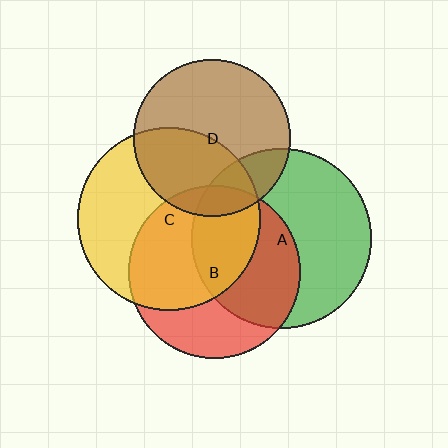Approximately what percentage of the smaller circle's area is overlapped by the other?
Approximately 40%.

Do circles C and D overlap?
Yes.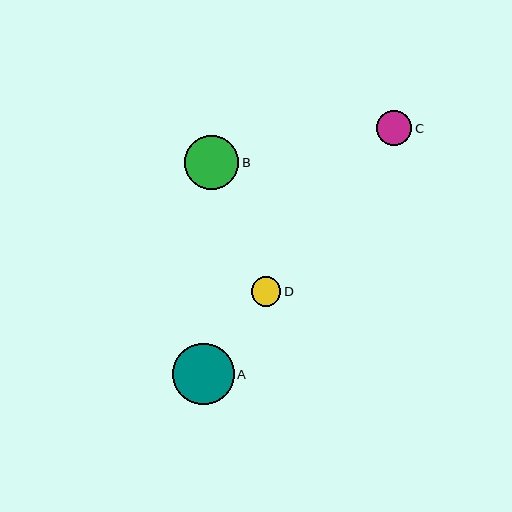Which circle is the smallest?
Circle D is the smallest with a size of approximately 29 pixels.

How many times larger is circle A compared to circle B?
Circle A is approximately 1.1 times the size of circle B.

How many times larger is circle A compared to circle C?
Circle A is approximately 1.7 times the size of circle C.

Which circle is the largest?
Circle A is the largest with a size of approximately 62 pixels.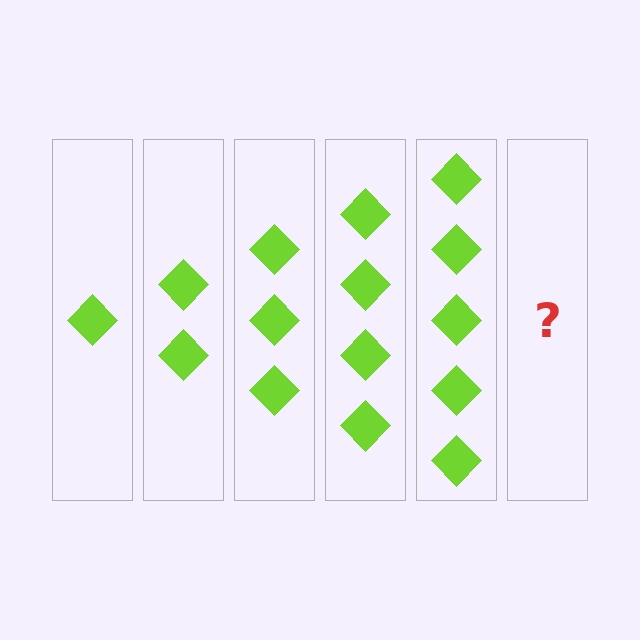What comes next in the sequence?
The next element should be 6 diamonds.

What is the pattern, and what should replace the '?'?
The pattern is that each step adds one more diamond. The '?' should be 6 diamonds.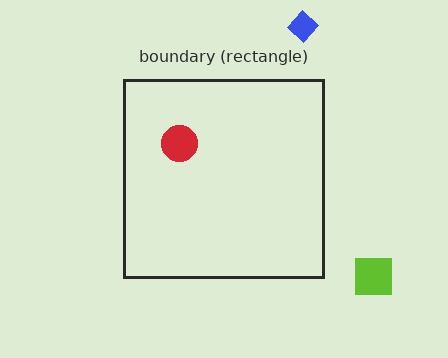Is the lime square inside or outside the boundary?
Outside.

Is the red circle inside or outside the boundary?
Inside.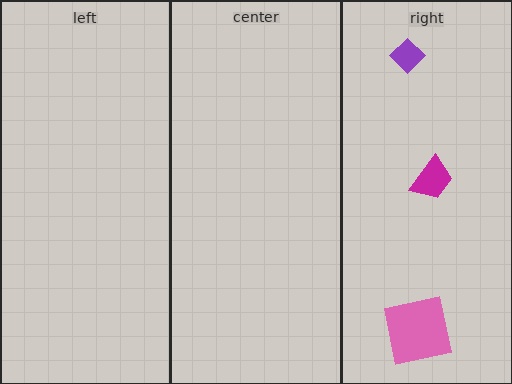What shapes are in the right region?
The purple diamond, the pink square, the magenta trapezoid.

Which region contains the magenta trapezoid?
The right region.